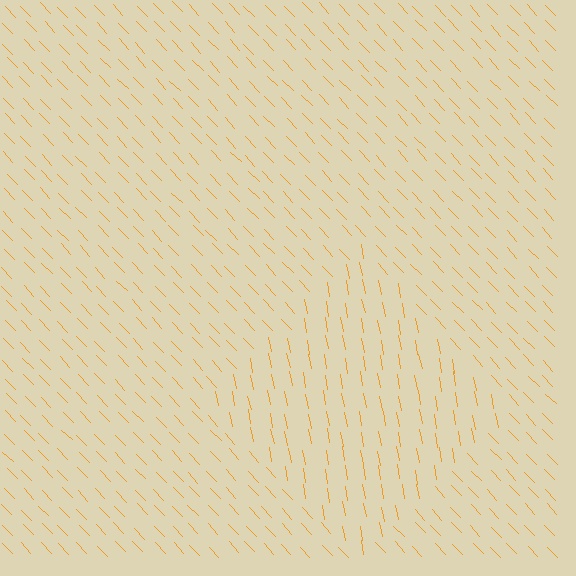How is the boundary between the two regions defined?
The boundary is defined purely by a change in line orientation (approximately 33 degrees difference). All lines are the same color and thickness.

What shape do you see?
I see a diamond.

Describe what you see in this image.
The image is filled with small orange line segments. A diamond region in the image has lines oriented differently from the surrounding lines, creating a visible texture boundary.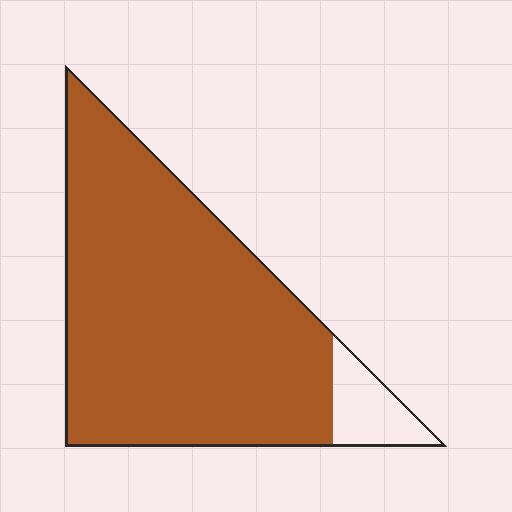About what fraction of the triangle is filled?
About nine tenths (9/10).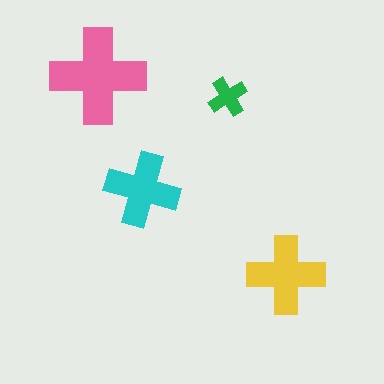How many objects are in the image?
There are 4 objects in the image.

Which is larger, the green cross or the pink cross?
The pink one.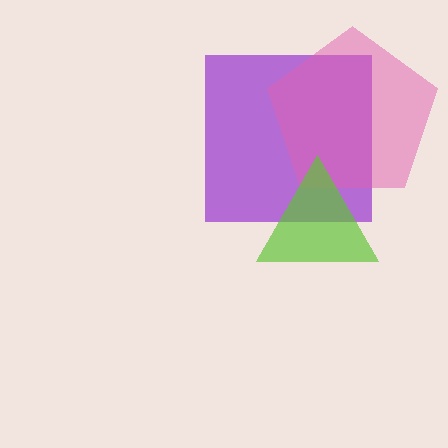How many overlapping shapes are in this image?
There are 3 overlapping shapes in the image.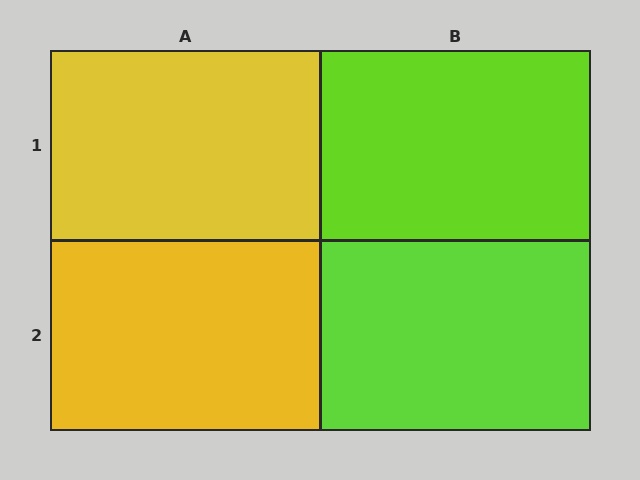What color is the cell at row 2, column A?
Yellow.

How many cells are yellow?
2 cells are yellow.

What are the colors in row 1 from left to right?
Yellow, lime.